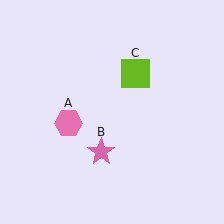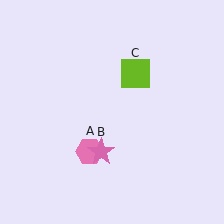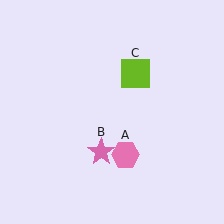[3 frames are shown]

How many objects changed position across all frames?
1 object changed position: pink hexagon (object A).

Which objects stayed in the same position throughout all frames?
Pink star (object B) and lime square (object C) remained stationary.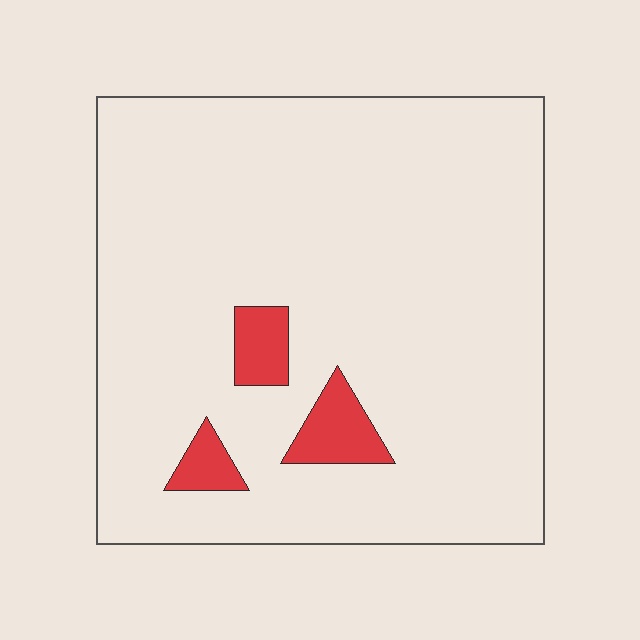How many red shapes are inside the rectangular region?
3.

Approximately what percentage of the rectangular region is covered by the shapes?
Approximately 5%.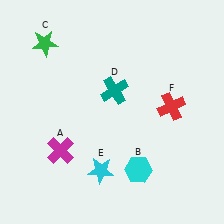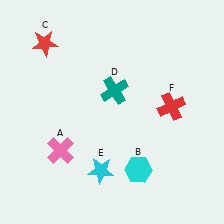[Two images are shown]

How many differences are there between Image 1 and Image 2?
There are 2 differences between the two images.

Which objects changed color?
A changed from magenta to pink. C changed from green to red.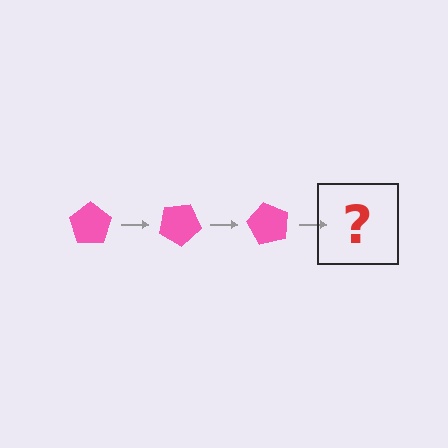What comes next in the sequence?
The next element should be a pink pentagon rotated 90 degrees.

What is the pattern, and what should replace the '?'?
The pattern is that the pentagon rotates 30 degrees each step. The '?' should be a pink pentagon rotated 90 degrees.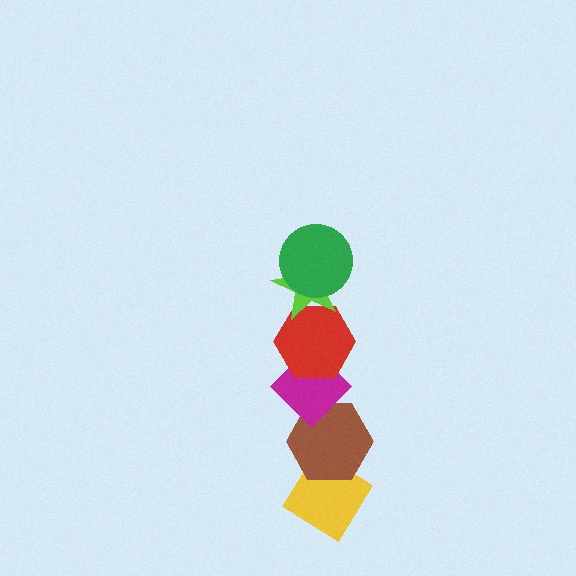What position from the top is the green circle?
The green circle is 1st from the top.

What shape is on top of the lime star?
The green circle is on top of the lime star.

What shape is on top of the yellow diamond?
The brown hexagon is on top of the yellow diamond.